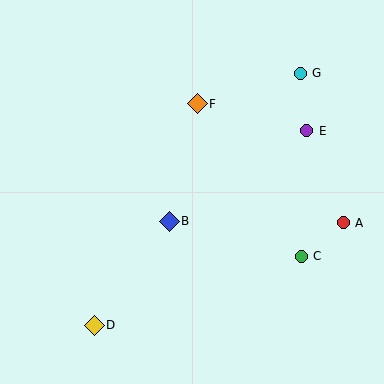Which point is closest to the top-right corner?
Point G is closest to the top-right corner.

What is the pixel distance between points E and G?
The distance between E and G is 58 pixels.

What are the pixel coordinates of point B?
Point B is at (169, 221).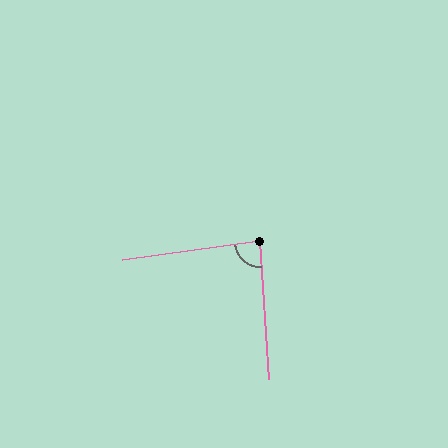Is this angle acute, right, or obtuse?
It is approximately a right angle.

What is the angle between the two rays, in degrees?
Approximately 86 degrees.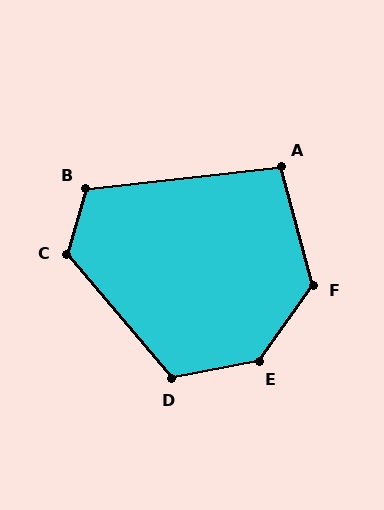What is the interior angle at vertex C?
Approximately 124 degrees (obtuse).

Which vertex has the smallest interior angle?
A, at approximately 99 degrees.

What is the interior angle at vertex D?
Approximately 119 degrees (obtuse).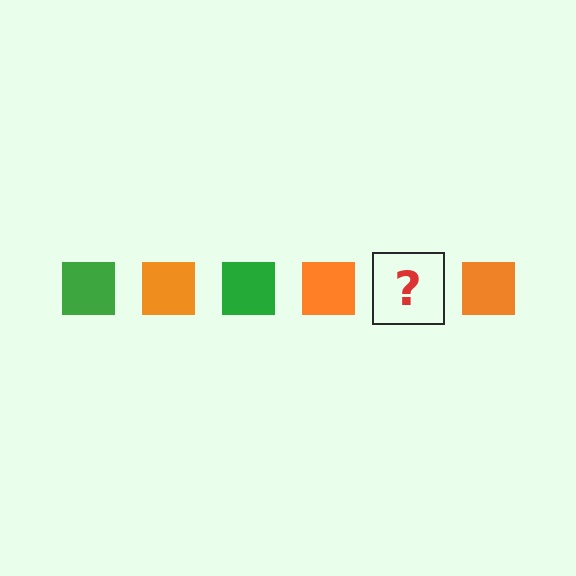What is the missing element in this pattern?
The missing element is a green square.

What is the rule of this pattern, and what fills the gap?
The rule is that the pattern cycles through green, orange squares. The gap should be filled with a green square.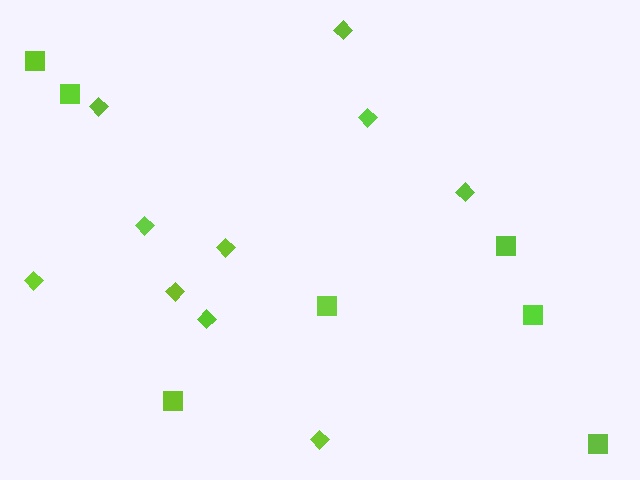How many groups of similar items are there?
There are 2 groups: one group of squares (7) and one group of diamonds (10).